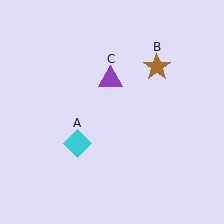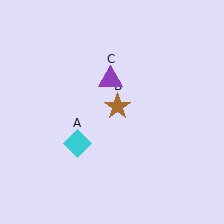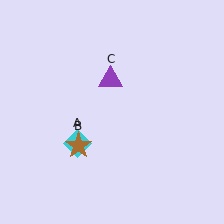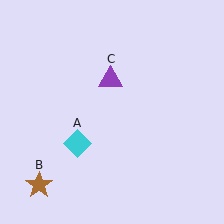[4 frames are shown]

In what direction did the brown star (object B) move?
The brown star (object B) moved down and to the left.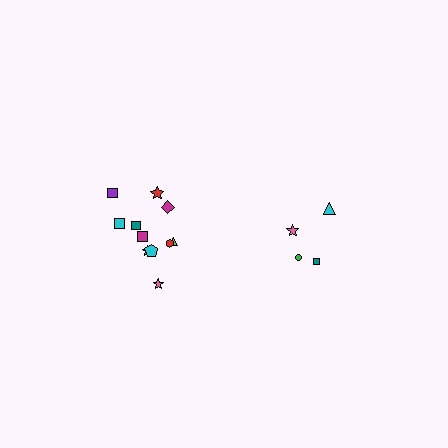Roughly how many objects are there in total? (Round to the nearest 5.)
Roughly 15 objects in total.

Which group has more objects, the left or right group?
The left group.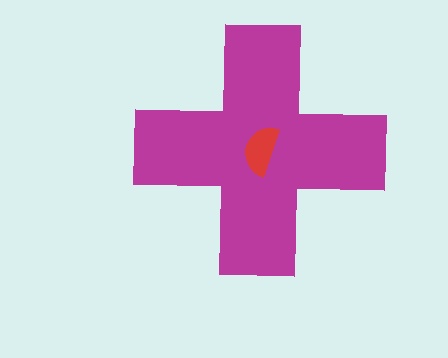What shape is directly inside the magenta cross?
The red semicircle.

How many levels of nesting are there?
2.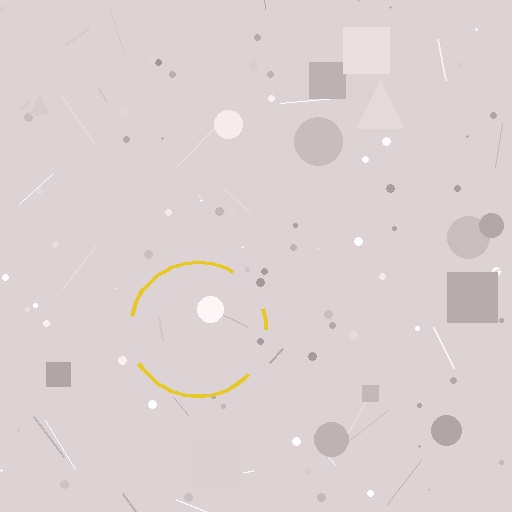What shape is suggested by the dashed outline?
The dashed outline suggests a circle.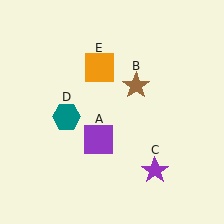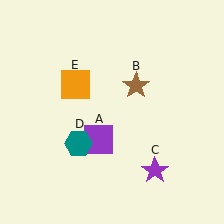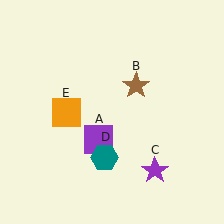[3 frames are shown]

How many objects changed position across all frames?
2 objects changed position: teal hexagon (object D), orange square (object E).